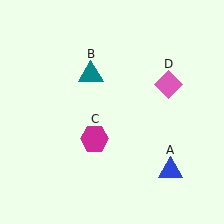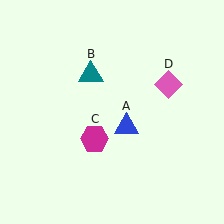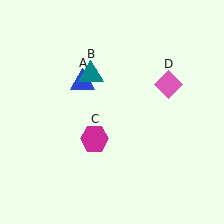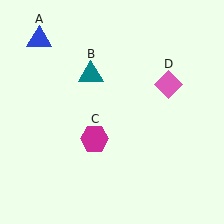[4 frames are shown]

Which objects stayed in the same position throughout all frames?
Teal triangle (object B) and magenta hexagon (object C) and pink diamond (object D) remained stationary.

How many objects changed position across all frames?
1 object changed position: blue triangle (object A).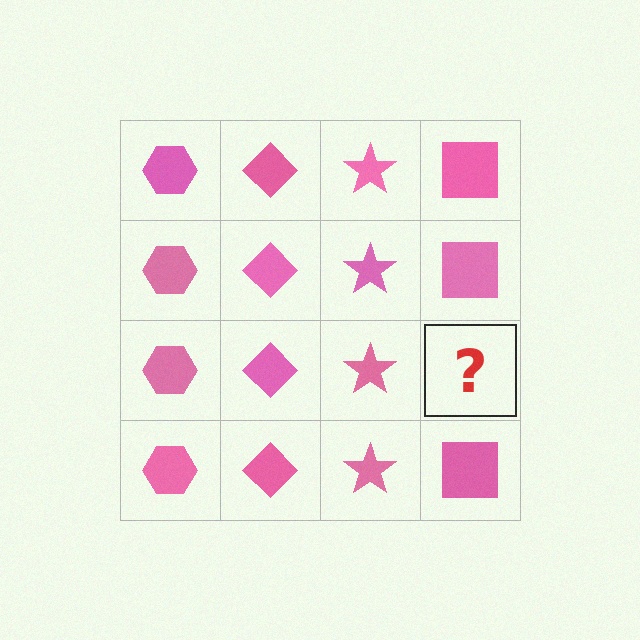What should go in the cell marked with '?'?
The missing cell should contain a pink square.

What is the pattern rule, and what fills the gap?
The rule is that each column has a consistent shape. The gap should be filled with a pink square.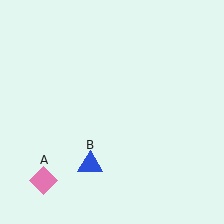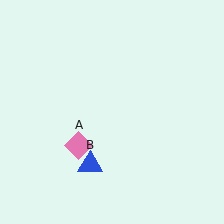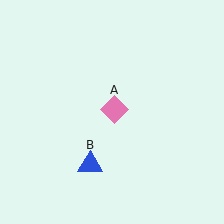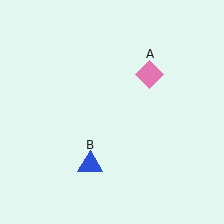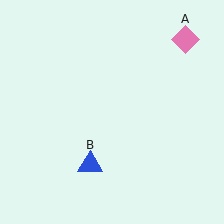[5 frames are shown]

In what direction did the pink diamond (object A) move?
The pink diamond (object A) moved up and to the right.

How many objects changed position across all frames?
1 object changed position: pink diamond (object A).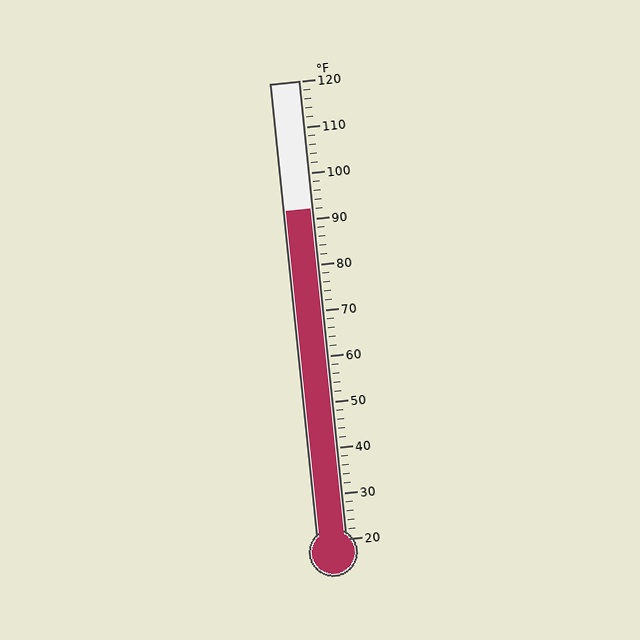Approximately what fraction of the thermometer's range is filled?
The thermometer is filled to approximately 70% of its range.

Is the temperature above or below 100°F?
The temperature is below 100°F.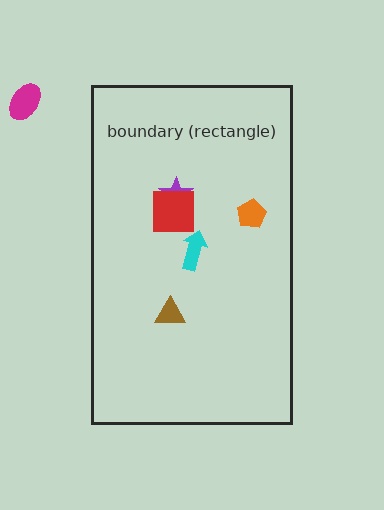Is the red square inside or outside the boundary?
Inside.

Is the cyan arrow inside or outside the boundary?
Inside.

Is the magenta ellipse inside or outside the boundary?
Outside.